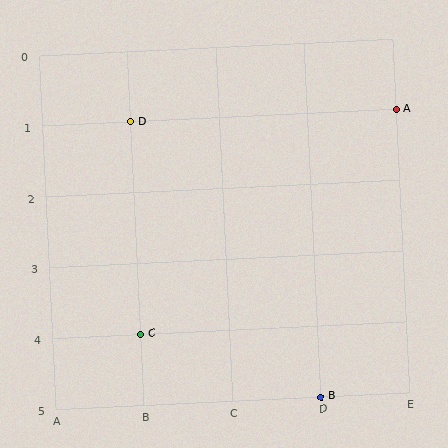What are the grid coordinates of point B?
Point B is at grid coordinates (D, 5).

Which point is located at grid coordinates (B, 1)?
Point D is at (B, 1).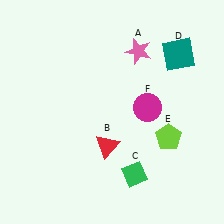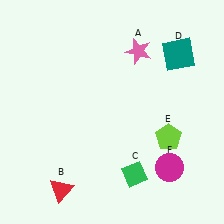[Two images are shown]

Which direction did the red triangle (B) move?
The red triangle (B) moved left.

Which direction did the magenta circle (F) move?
The magenta circle (F) moved down.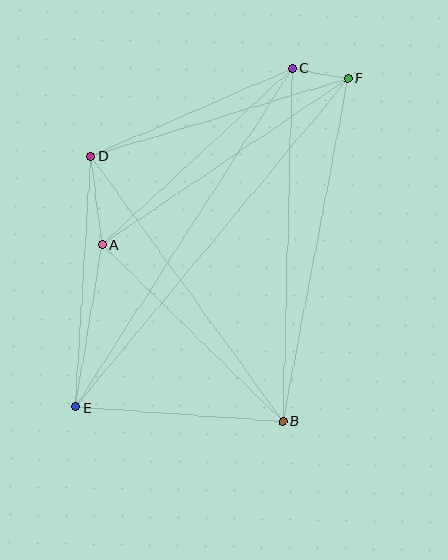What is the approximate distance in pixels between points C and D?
The distance between C and D is approximately 219 pixels.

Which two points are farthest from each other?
Points E and F are farthest from each other.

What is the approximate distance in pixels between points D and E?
The distance between D and E is approximately 251 pixels.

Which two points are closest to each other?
Points C and F are closest to each other.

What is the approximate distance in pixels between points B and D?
The distance between B and D is approximately 327 pixels.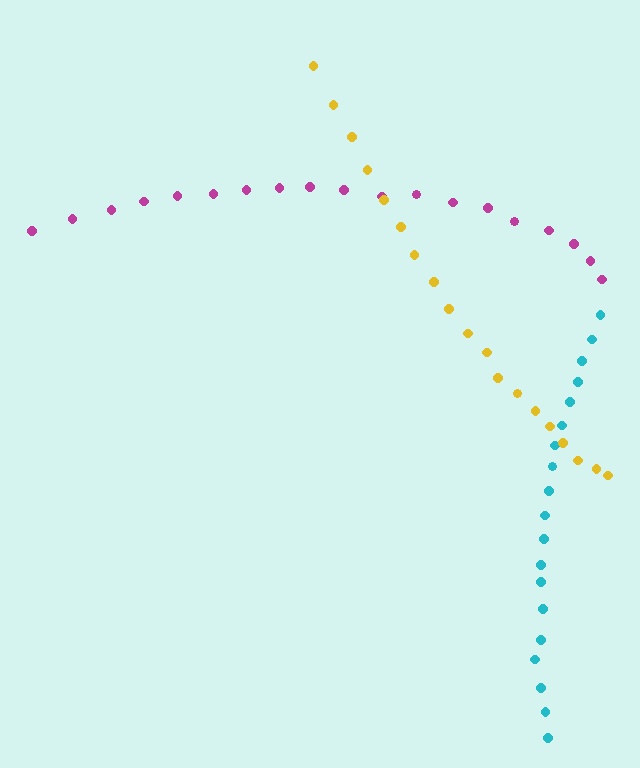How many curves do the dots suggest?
There are 3 distinct paths.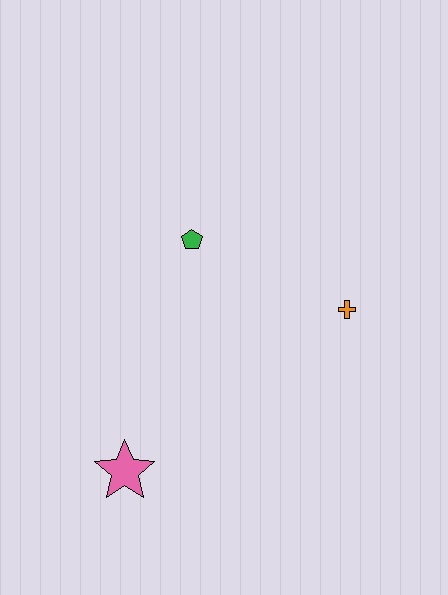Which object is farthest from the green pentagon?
The pink star is farthest from the green pentagon.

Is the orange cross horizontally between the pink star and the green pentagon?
No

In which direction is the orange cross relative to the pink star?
The orange cross is to the right of the pink star.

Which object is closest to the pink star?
The green pentagon is closest to the pink star.